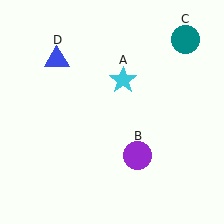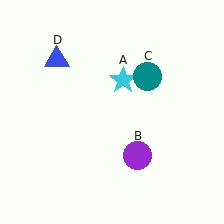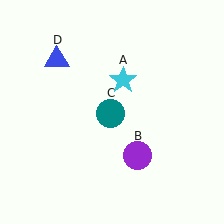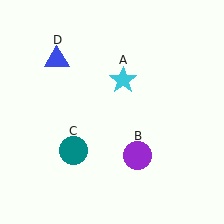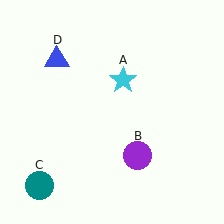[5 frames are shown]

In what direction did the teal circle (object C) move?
The teal circle (object C) moved down and to the left.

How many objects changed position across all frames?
1 object changed position: teal circle (object C).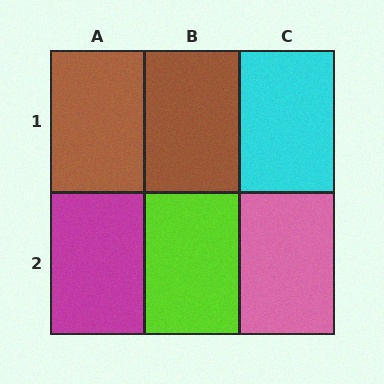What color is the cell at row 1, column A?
Brown.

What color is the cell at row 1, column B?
Brown.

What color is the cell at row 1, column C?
Cyan.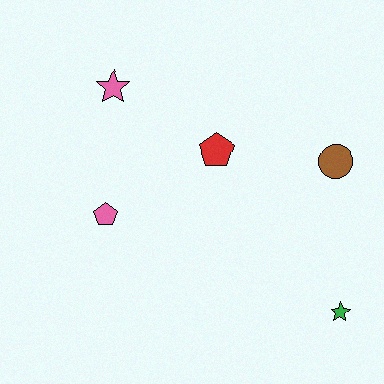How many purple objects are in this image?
There are no purple objects.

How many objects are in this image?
There are 5 objects.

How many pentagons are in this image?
There are 2 pentagons.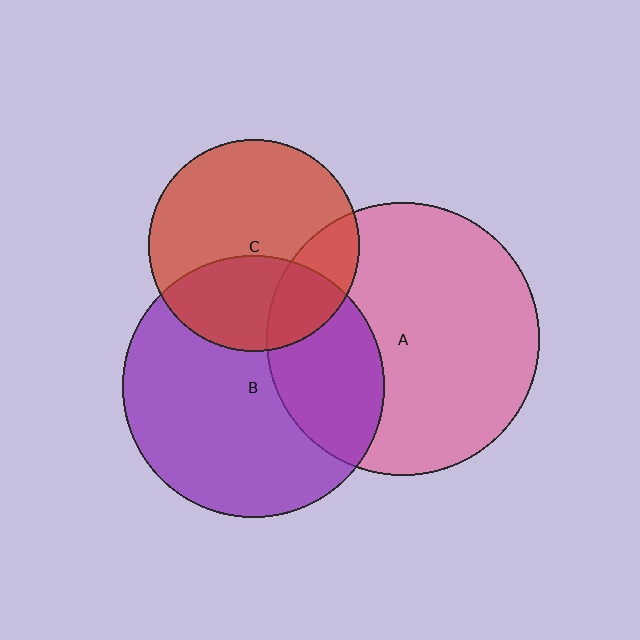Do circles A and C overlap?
Yes.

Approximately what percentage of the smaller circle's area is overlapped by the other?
Approximately 20%.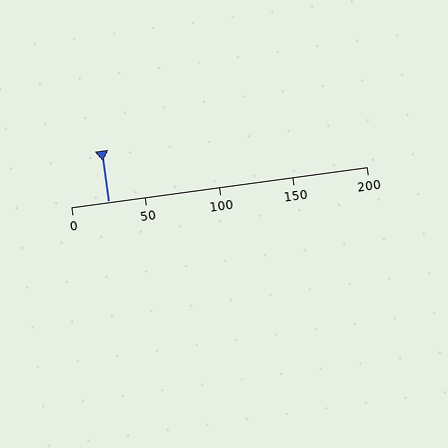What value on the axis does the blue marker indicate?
The marker indicates approximately 25.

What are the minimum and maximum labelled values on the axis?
The axis runs from 0 to 200.